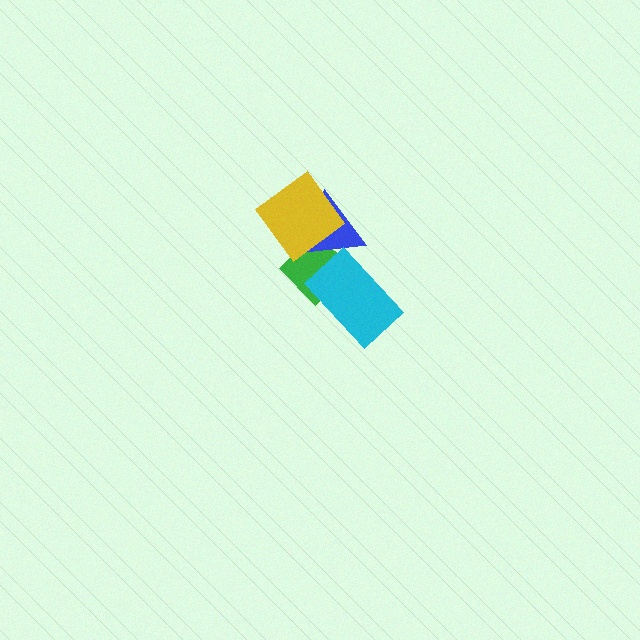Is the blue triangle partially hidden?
Yes, it is partially covered by another shape.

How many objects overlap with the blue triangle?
3 objects overlap with the blue triangle.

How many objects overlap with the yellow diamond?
2 objects overlap with the yellow diamond.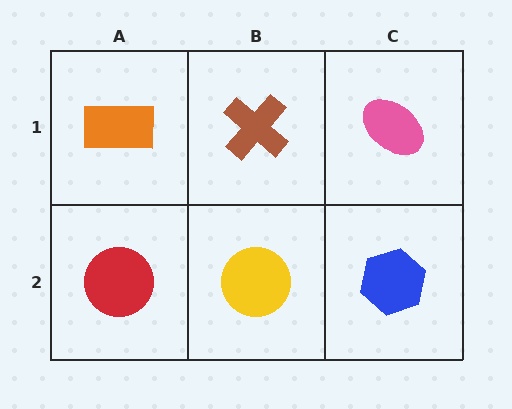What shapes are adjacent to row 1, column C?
A blue hexagon (row 2, column C), a brown cross (row 1, column B).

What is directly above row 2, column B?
A brown cross.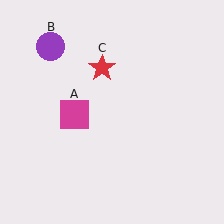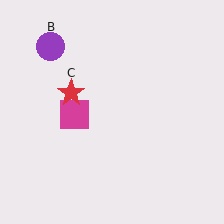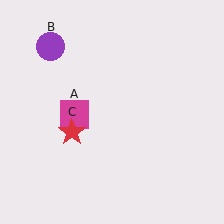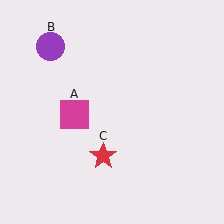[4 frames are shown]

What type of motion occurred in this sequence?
The red star (object C) rotated counterclockwise around the center of the scene.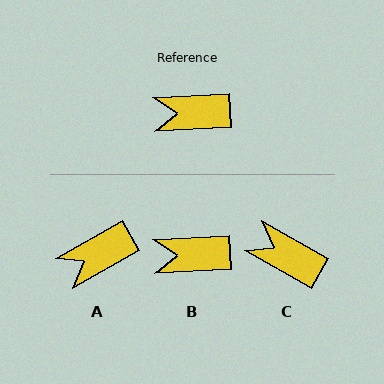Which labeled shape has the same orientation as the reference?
B.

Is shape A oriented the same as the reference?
No, it is off by about 26 degrees.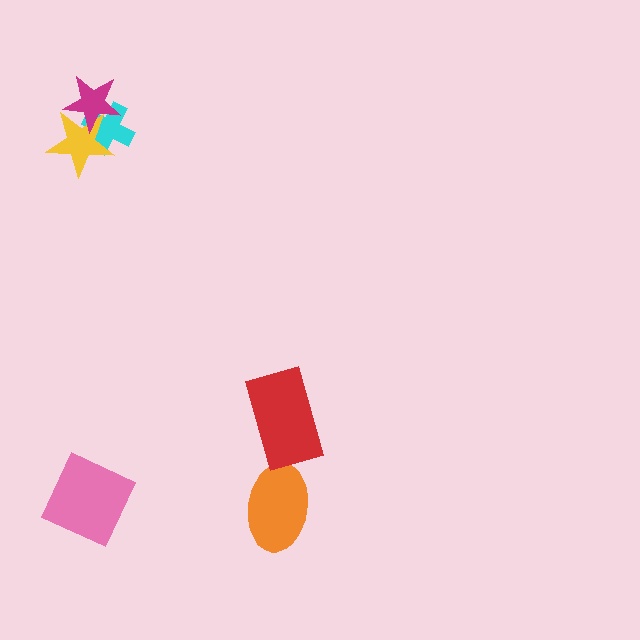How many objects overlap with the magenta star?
2 objects overlap with the magenta star.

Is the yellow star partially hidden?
Yes, it is partially covered by another shape.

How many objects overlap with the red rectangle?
0 objects overlap with the red rectangle.